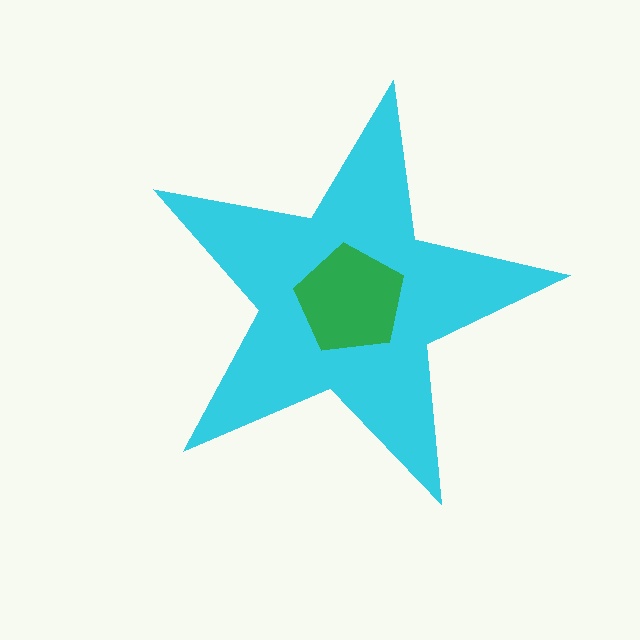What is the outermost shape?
The cyan star.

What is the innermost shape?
The green pentagon.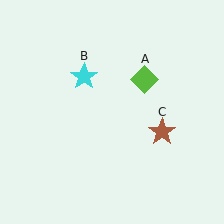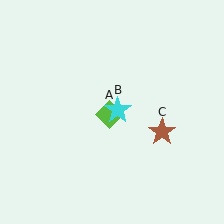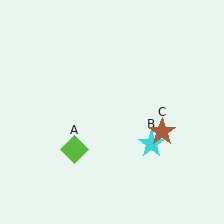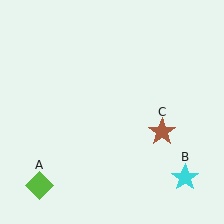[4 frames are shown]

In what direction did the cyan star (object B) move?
The cyan star (object B) moved down and to the right.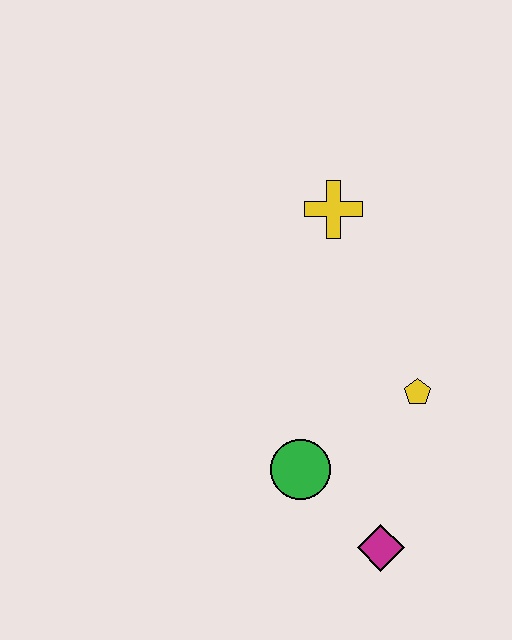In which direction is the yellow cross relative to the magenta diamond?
The yellow cross is above the magenta diamond.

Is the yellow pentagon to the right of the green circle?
Yes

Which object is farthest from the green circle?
The yellow cross is farthest from the green circle.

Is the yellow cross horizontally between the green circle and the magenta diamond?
Yes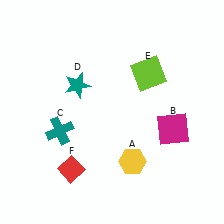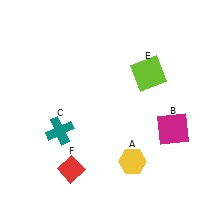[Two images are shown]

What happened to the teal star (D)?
The teal star (D) was removed in Image 2. It was in the top-left area of Image 1.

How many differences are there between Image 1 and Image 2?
There is 1 difference between the two images.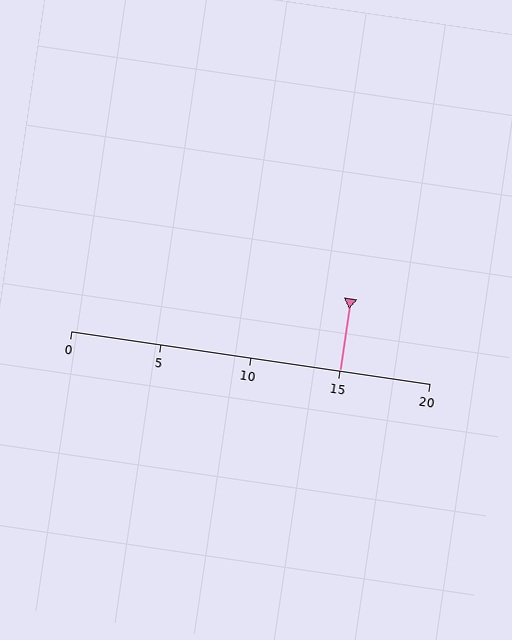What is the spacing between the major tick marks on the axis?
The major ticks are spaced 5 apart.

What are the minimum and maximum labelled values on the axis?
The axis runs from 0 to 20.